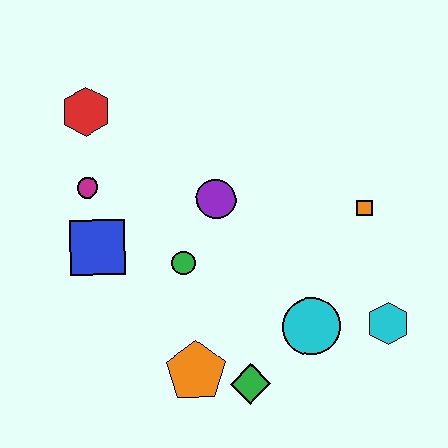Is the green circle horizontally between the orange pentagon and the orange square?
No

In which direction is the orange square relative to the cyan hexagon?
The orange square is above the cyan hexagon.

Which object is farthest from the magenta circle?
The cyan hexagon is farthest from the magenta circle.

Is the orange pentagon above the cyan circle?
No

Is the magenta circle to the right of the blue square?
No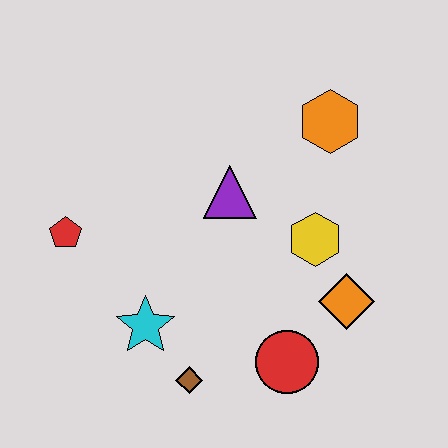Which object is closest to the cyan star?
The brown diamond is closest to the cyan star.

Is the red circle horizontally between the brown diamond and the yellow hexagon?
Yes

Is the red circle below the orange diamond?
Yes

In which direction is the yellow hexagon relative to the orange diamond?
The yellow hexagon is above the orange diamond.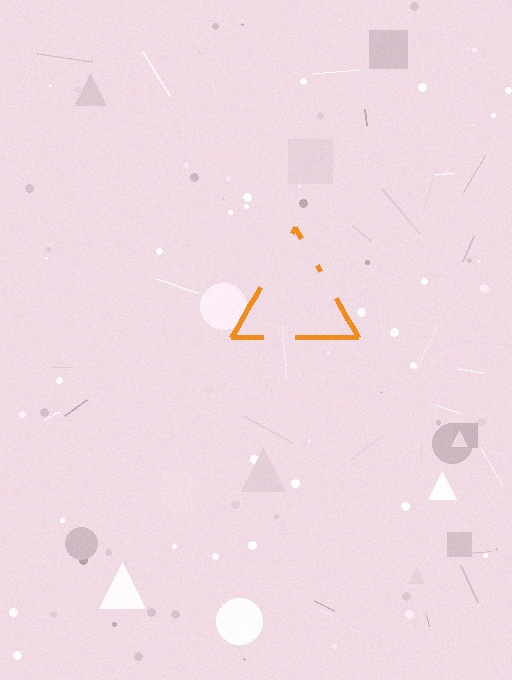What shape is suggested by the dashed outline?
The dashed outline suggests a triangle.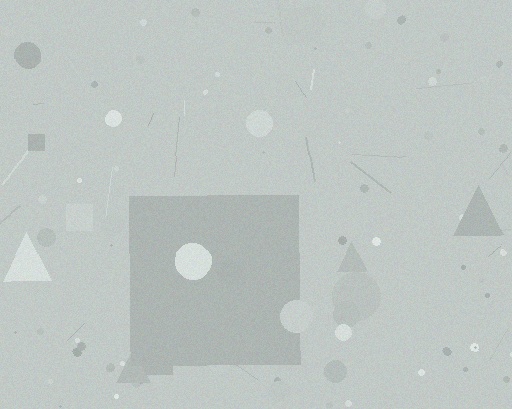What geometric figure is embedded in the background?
A square is embedded in the background.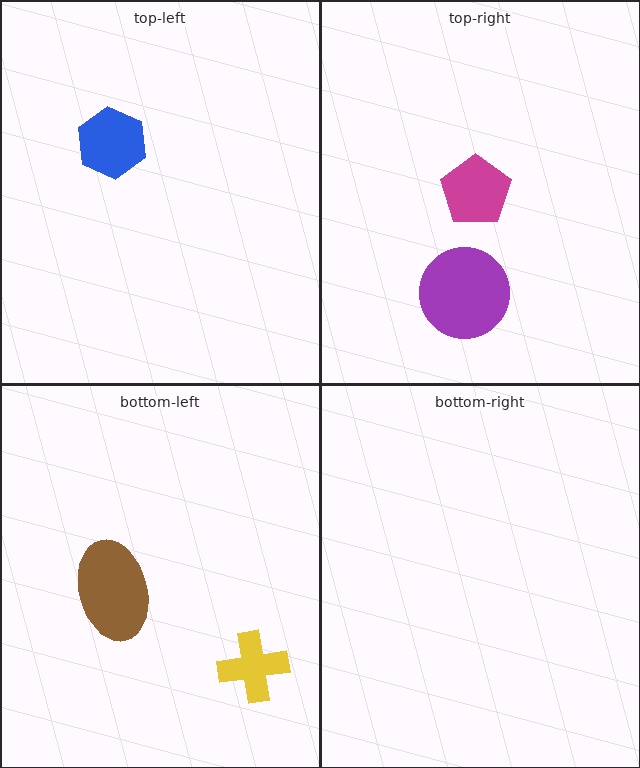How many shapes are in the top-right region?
2.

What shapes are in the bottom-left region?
The yellow cross, the brown ellipse.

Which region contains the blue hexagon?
The top-left region.